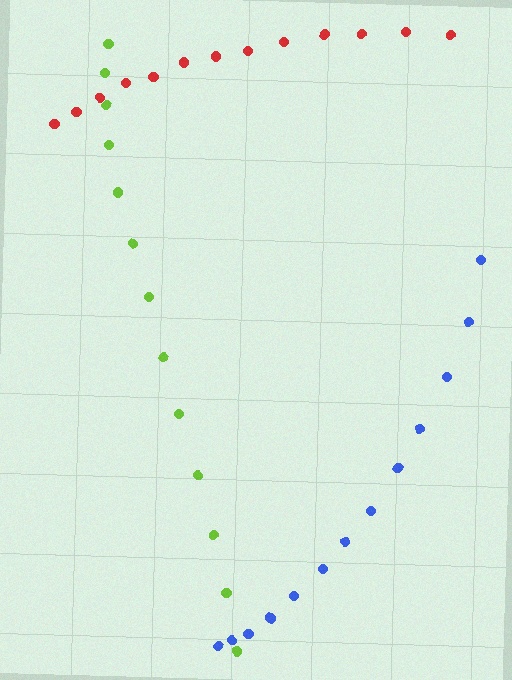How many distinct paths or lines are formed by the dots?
There are 3 distinct paths.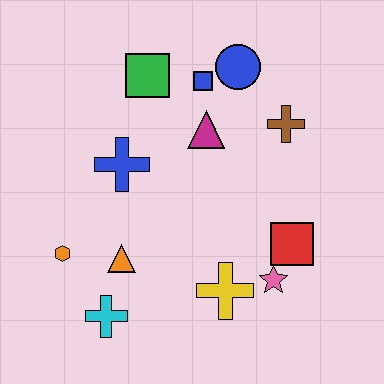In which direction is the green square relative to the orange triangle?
The green square is above the orange triangle.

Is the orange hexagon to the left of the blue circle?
Yes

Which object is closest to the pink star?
The red square is closest to the pink star.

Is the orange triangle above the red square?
No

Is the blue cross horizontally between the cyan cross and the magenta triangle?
Yes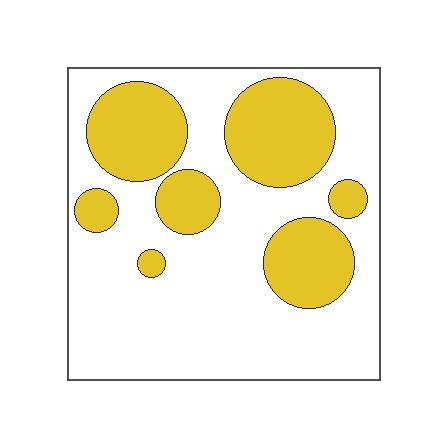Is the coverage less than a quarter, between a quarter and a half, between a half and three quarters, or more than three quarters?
Between a quarter and a half.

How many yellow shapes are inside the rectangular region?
7.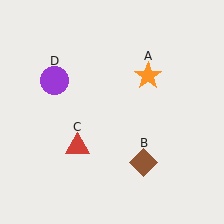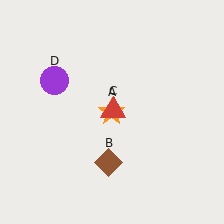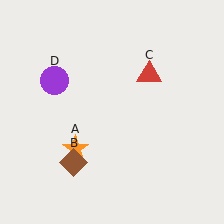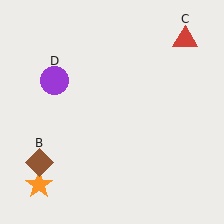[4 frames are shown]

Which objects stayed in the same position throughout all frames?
Purple circle (object D) remained stationary.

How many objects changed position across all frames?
3 objects changed position: orange star (object A), brown diamond (object B), red triangle (object C).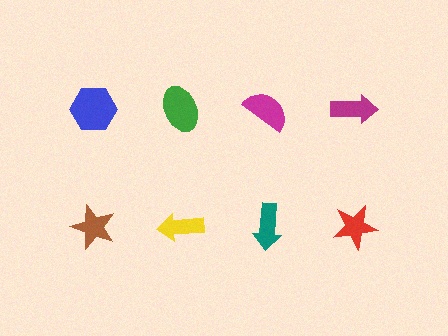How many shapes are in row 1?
4 shapes.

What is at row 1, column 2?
A green ellipse.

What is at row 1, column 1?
A blue hexagon.